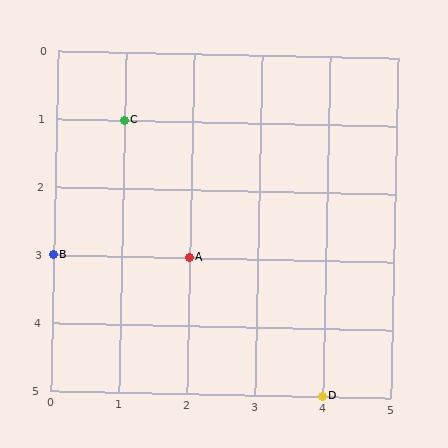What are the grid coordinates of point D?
Point D is at grid coordinates (4, 5).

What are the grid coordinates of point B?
Point B is at grid coordinates (0, 3).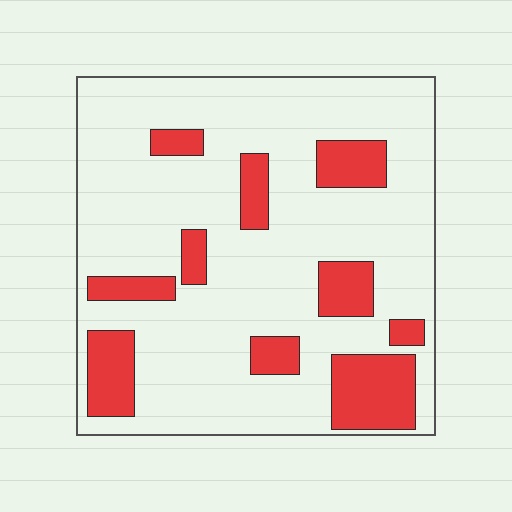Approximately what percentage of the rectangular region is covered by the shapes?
Approximately 20%.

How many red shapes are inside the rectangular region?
10.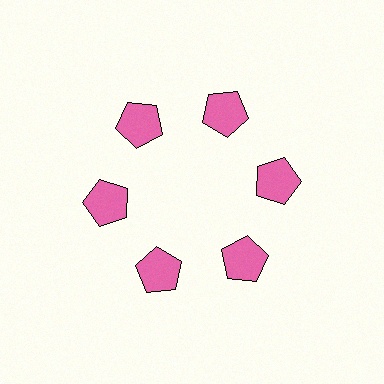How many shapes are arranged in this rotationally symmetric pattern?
There are 6 shapes, arranged in 6 groups of 1.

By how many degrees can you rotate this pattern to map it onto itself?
The pattern maps onto itself every 60 degrees of rotation.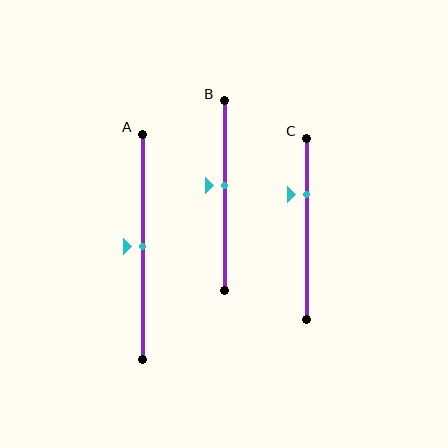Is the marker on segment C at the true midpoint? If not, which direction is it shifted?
No, the marker on segment C is shifted upward by about 19% of the segment length.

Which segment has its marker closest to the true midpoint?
Segment A has its marker closest to the true midpoint.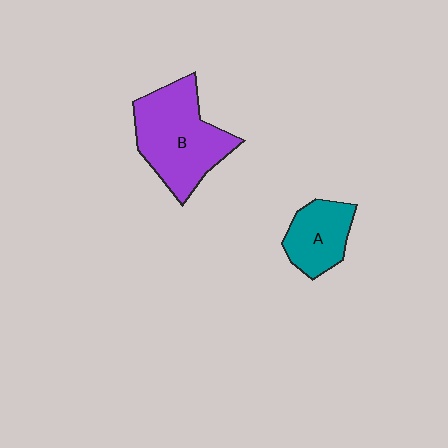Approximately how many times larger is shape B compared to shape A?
Approximately 1.9 times.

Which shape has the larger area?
Shape B (purple).